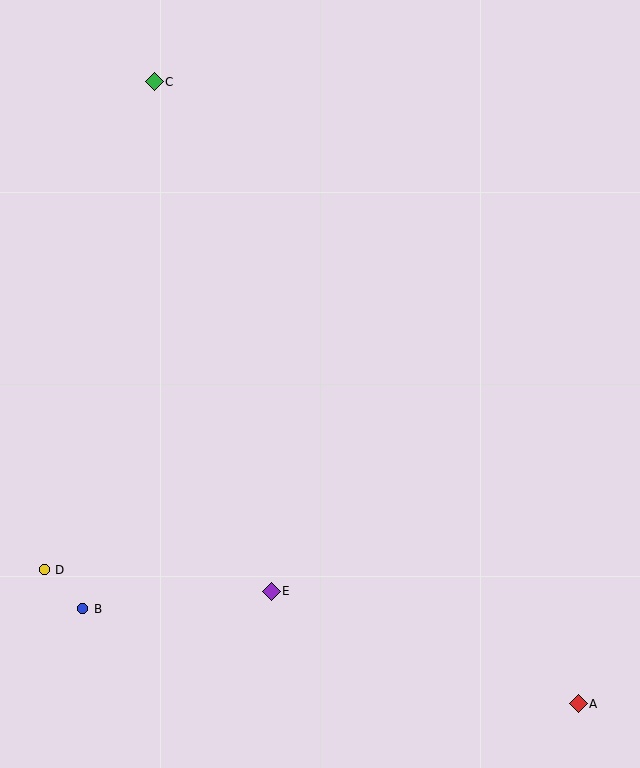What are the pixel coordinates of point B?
Point B is at (83, 609).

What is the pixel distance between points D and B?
The distance between D and B is 55 pixels.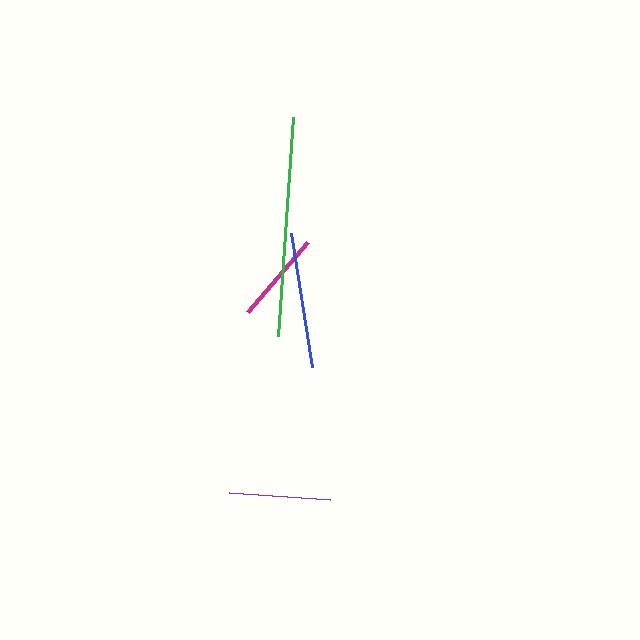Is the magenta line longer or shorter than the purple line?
The purple line is longer than the magenta line.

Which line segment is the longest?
The green line is the longest at approximately 219 pixels.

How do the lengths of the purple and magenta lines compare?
The purple and magenta lines are approximately the same length.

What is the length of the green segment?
The green segment is approximately 219 pixels long.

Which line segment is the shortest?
The magenta line is the shortest at approximately 92 pixels.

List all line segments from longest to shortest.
From longest to shortest: green, blue, purple, magenta.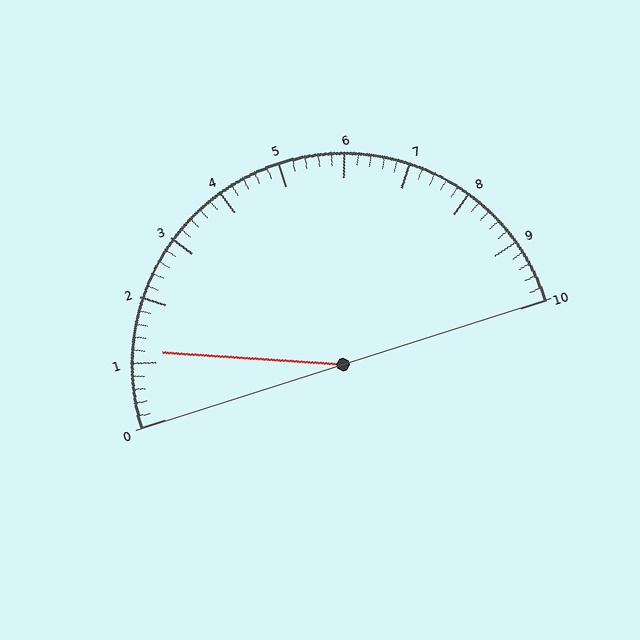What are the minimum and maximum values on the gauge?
The gauge ranges from 0 to 10.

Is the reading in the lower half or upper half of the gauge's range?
The reading is in the lower half of the range (0 to 10).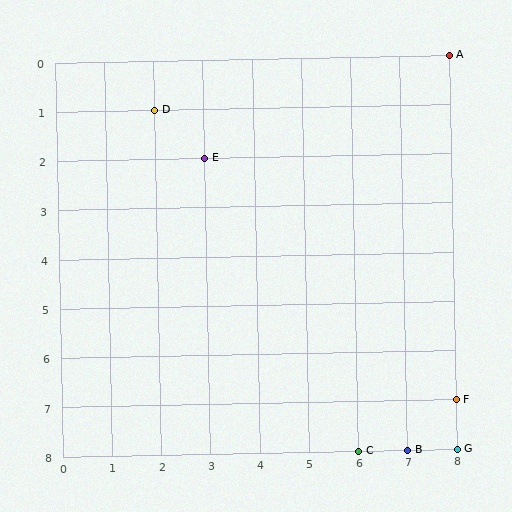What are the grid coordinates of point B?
Point B is at grid coordinates (7, 8).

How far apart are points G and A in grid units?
Points G and A are 8 rows apart.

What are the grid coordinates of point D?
Point D is at grid coordinates (2, 1).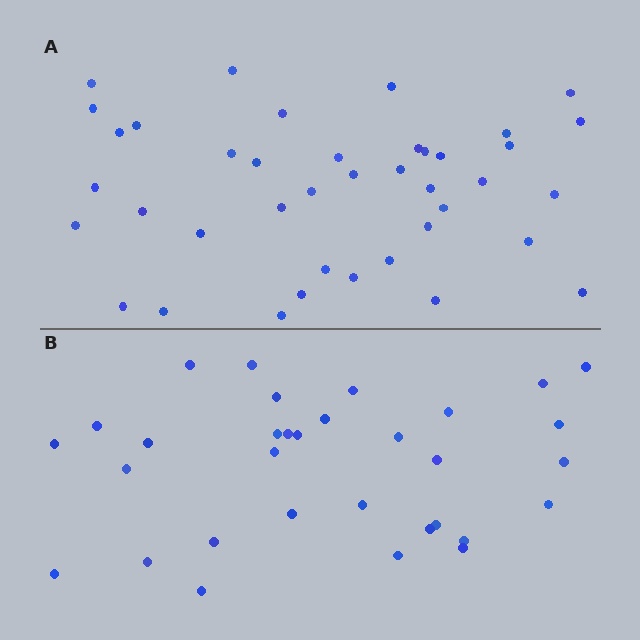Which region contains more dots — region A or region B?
Region A (the top region) has more dots.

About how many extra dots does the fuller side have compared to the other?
Region A has roughly 8 or so more dots than region B.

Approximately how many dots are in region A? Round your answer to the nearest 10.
About 40 dots.